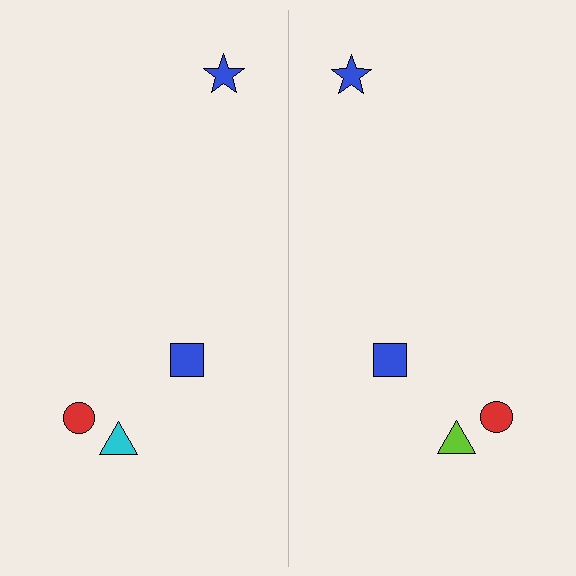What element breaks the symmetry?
The lime triangle on the right side breaks the symmetry — its mirror counterpart is cyan.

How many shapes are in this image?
There are 8 shapes in this image.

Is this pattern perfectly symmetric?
No, the pattern is not perfectly symmetric. The lime triangle on the right side breaks the symmetry — its mirror counterpart is cyan.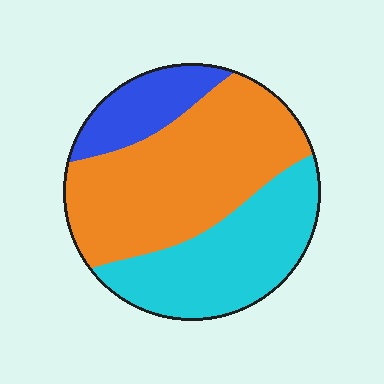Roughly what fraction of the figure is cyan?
Cyan takes up between a quarter and a half of the figure.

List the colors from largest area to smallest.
From largest to smallest: orange, cyan, blue.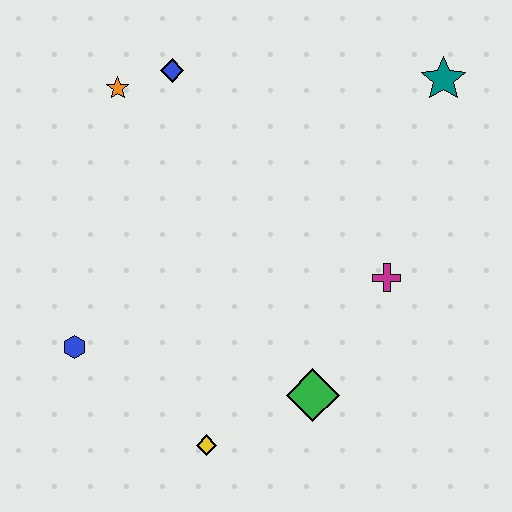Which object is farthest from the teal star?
The blue hexagon is farthest from the teal star.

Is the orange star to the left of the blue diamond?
Yes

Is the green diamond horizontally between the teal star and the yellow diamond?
Yes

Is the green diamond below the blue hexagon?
Yes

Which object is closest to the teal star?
The magenta cross is closest to the teal star.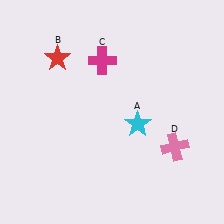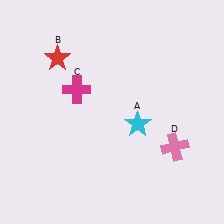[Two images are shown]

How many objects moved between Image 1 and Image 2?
1 object moved between the two images.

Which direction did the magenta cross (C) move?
The magenta cross (C) moved down.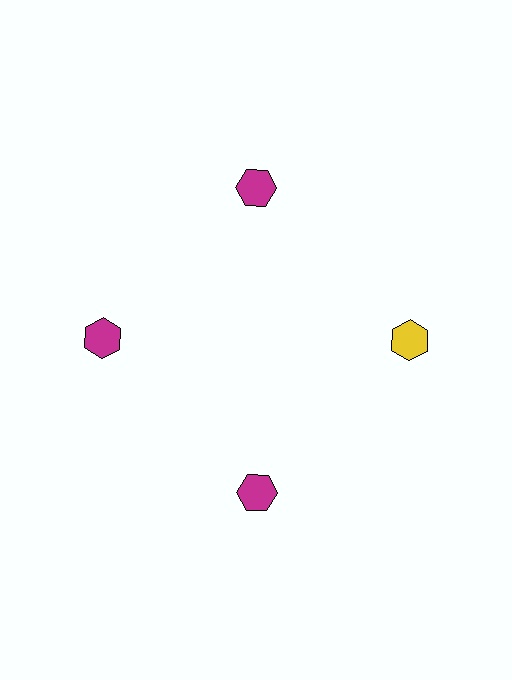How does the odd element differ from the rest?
It has a different color: yellow instead of magenta.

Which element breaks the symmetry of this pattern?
The yellow hexagon at roughly the 3 o'clock position breaks the symmetry. All other shapes are magenta hexagons.